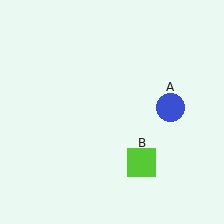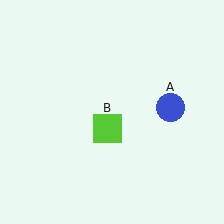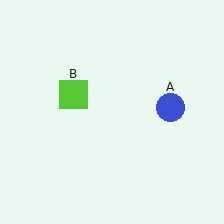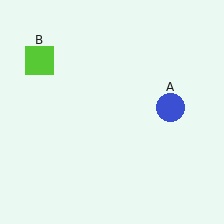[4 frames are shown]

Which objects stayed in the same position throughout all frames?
Blue circle (object A) remained stationary.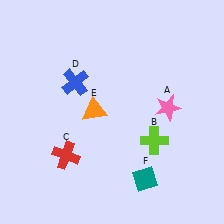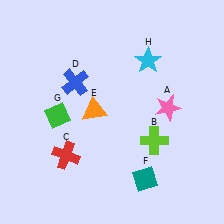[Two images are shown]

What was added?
A green diamond (G), a cyan star (H) were added in Image 2.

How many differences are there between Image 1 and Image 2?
There are 2 differences between the two images.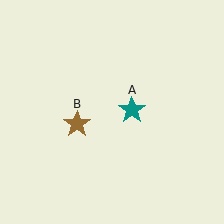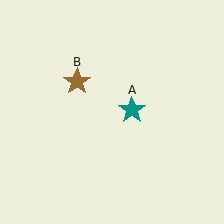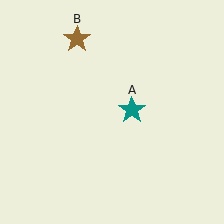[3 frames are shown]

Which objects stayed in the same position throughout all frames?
Teal star (object A) remained stationary.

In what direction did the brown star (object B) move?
The brown star (object B) moved up.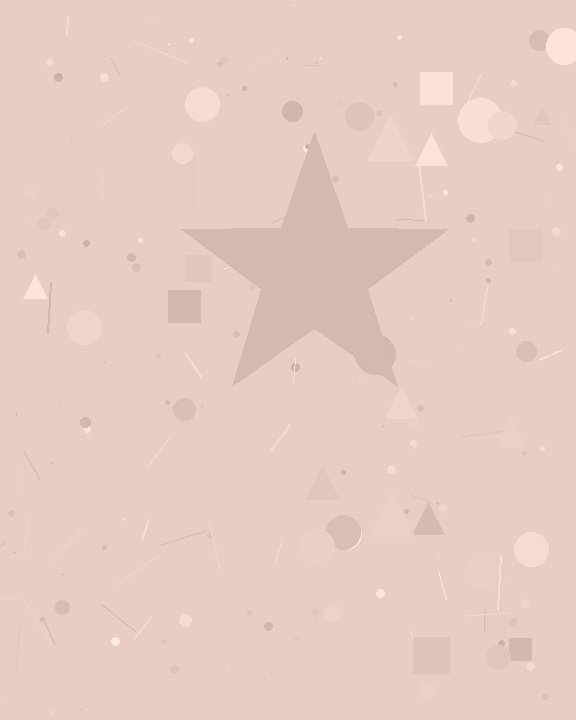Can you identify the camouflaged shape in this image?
The camouflaged shape is a star.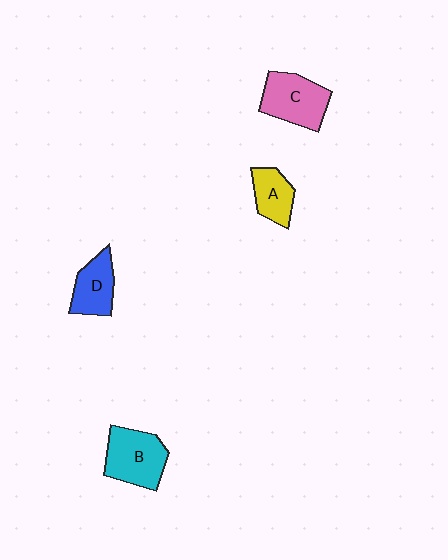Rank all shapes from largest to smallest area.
From largest to smallest: B (cyan), C (pink), D (blue), A (yellow).